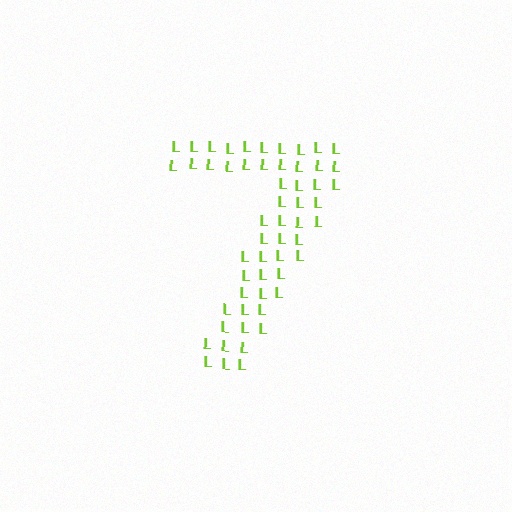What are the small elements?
The small elements are letter L's.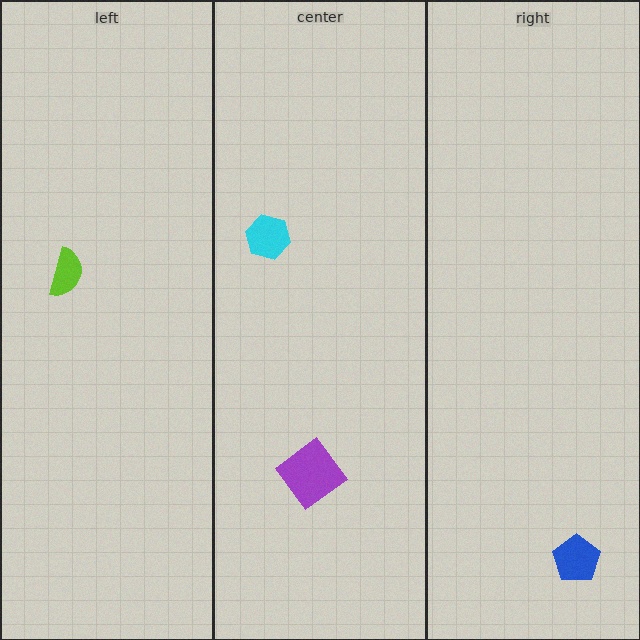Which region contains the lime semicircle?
The left region.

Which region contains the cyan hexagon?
The center region.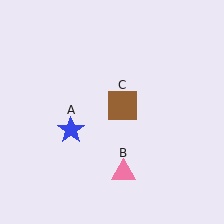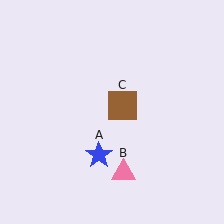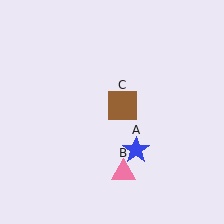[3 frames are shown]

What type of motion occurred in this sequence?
The blue star (object A) rotated counterclockwise around the center of the scene.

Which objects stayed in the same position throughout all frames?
Pink triangle (object B) and brown square (object C) remained stationary.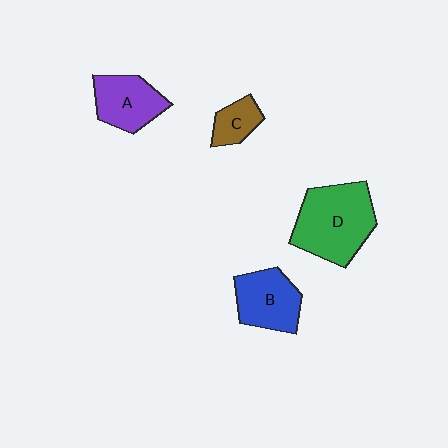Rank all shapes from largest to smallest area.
From largest to smallest: D (green), B (blue), A (purple), C (brown).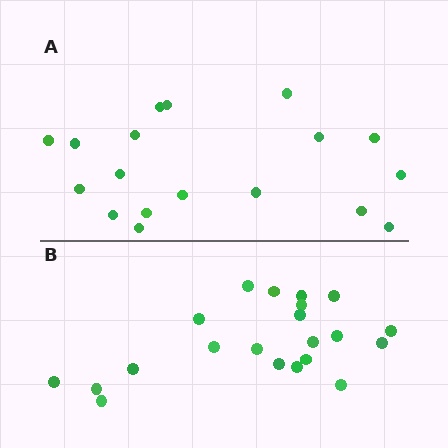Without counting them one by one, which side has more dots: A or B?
Region B (the bottom region) has more dots.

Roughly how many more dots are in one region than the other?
Region B has just a few more — roughly 2 or 3 more dots than region A.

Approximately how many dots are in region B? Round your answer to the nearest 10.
About 20 dots. (The exact count is 21, which rounds to 20.)